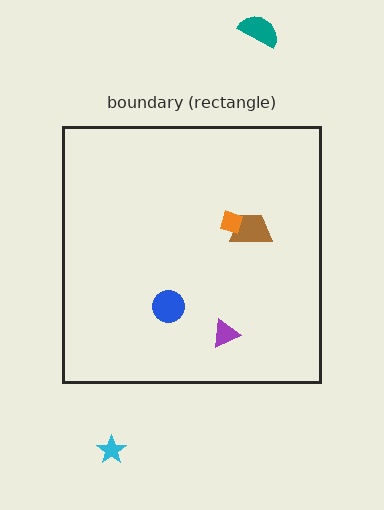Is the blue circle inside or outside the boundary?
Inside.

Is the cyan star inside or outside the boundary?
Outside.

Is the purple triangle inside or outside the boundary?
Inside.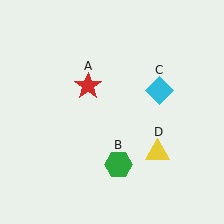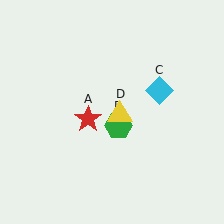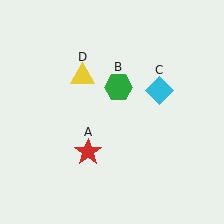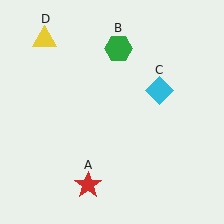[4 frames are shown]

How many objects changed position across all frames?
3 objects changed position: red star (object A), green hexagon (object B), yellow triangle (object D).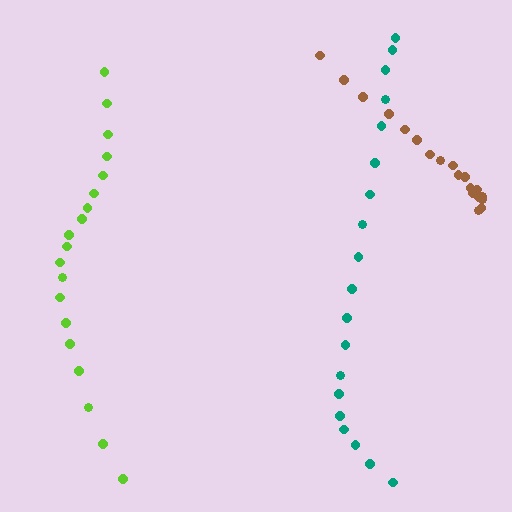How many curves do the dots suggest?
There are 3 distinct paths.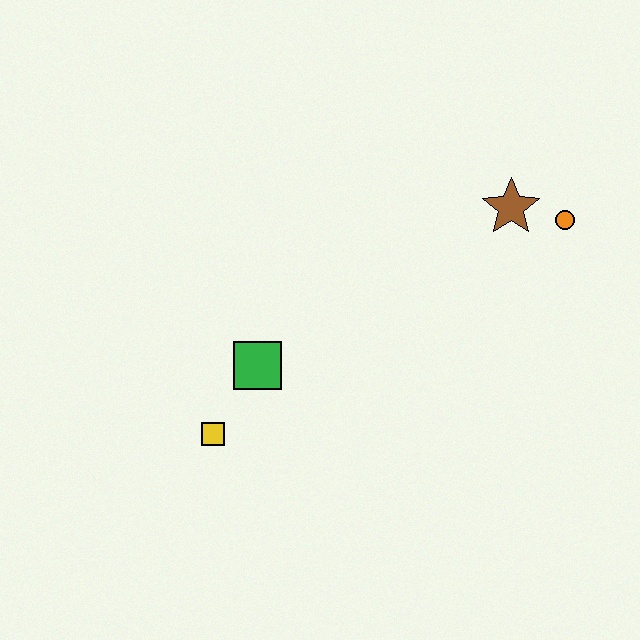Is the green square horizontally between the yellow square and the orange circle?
Yes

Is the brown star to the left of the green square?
No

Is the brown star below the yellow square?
No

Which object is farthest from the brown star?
The yellow square is farthest from the brown star.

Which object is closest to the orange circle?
The brown star is closest to the orange circle.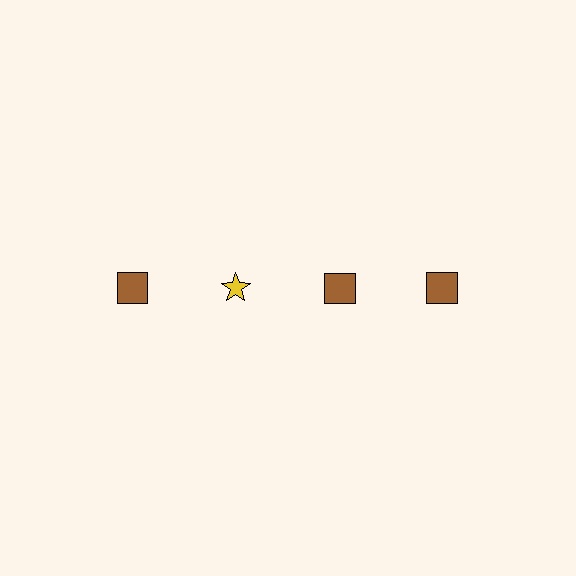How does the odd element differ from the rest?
It differs in both color (yellow instead of brown) and shape (star instead of square).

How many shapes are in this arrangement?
There are 4 shapes arranged in a grid pattern.